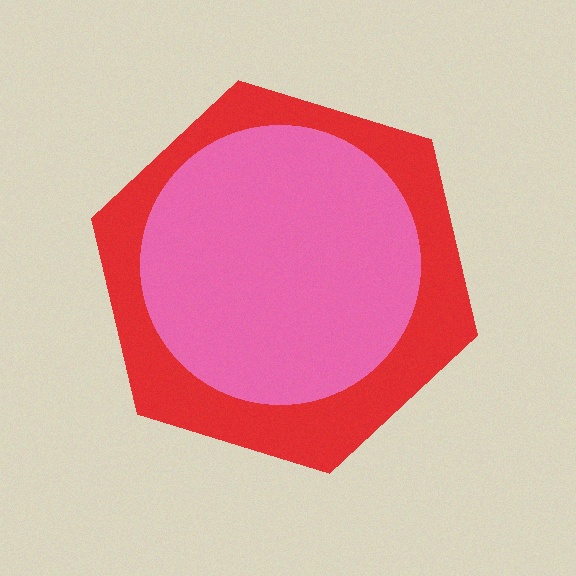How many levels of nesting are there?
2.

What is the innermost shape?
The pink circle.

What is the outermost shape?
The red hexagon.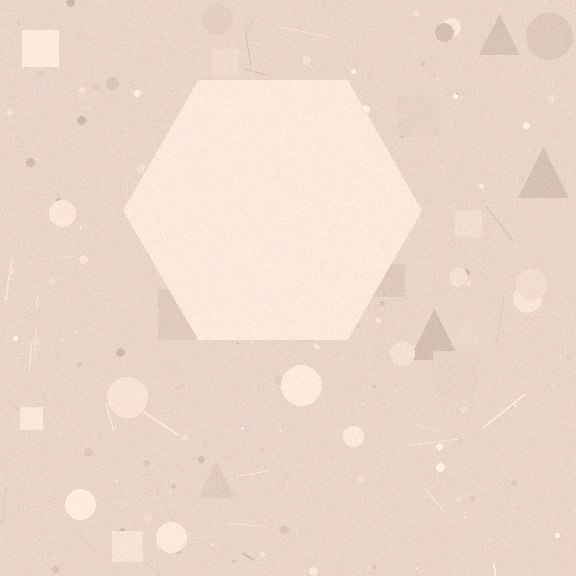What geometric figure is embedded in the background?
A hexagon is embedded in the background.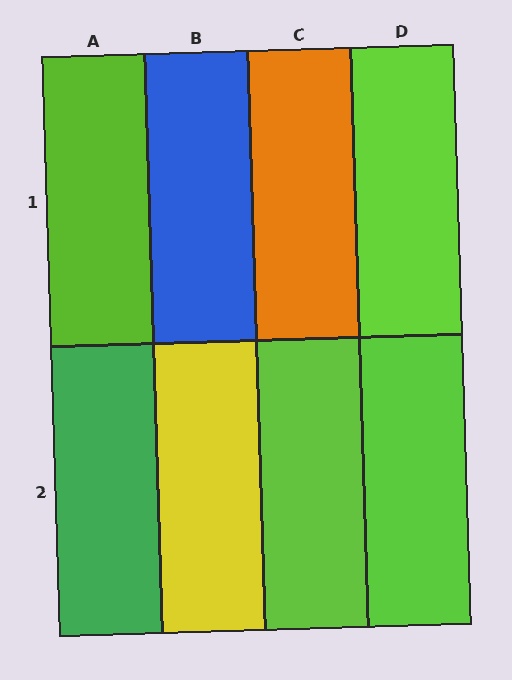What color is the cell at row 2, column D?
Lime.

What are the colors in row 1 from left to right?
Lime, blue, orange, lime.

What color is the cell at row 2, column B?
Yellow.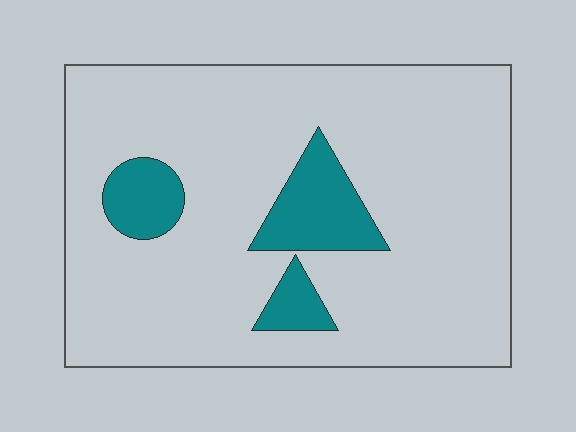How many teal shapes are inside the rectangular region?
3.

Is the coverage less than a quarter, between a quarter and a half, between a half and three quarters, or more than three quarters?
Less than a quarter.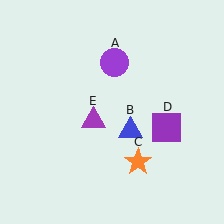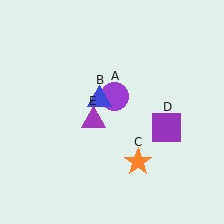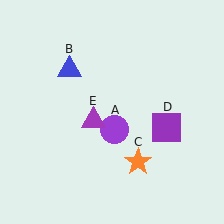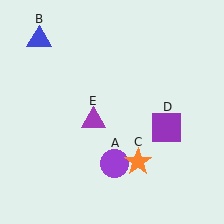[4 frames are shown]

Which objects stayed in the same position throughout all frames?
Orange star (object C) and purple square (object D) and purple triangle (object E) remained stationary.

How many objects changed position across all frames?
2 objects changed position: purple circle (object A), blue triangle (object B).